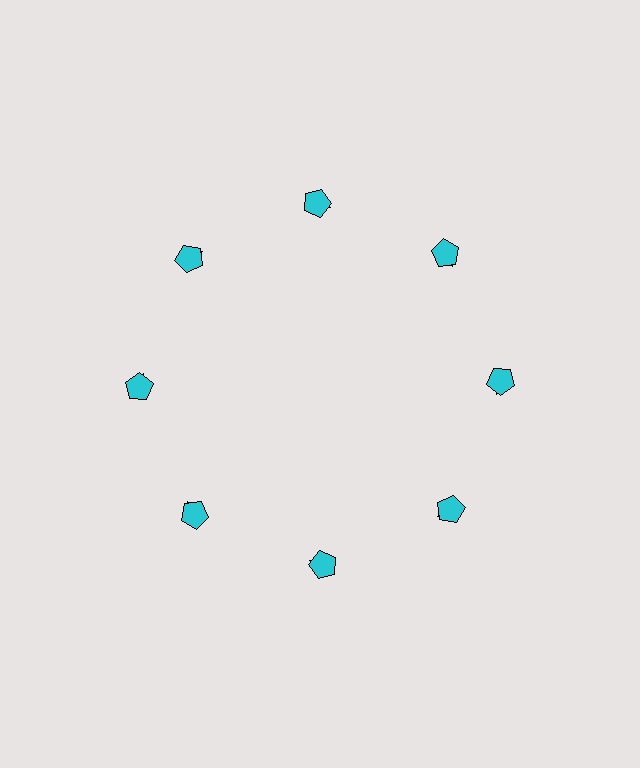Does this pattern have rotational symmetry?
Yes, this pattern has 8-fold rotational symmetry. It looks the same after rotating 45 degrees around the center.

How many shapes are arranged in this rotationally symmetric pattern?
There are 16 shapes, arranged in 8 groups of 2.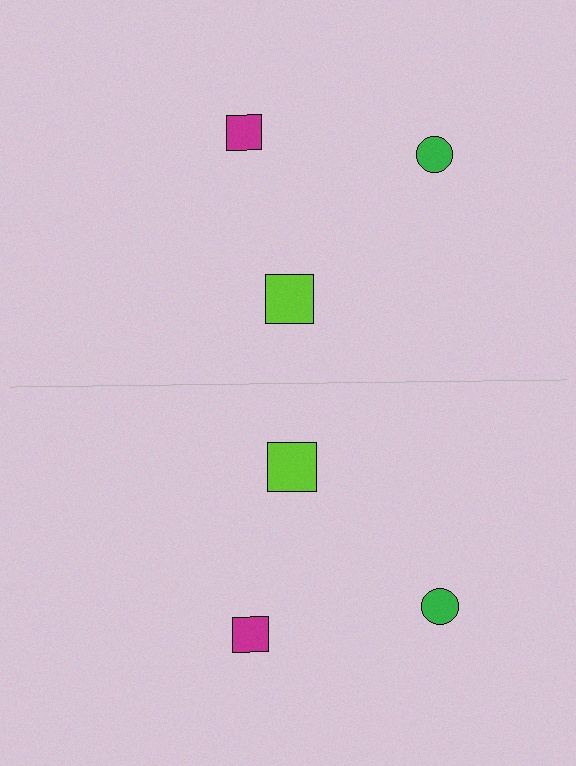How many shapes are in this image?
There are 6 shapes in this image.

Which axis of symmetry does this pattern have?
The pattern has a horizontal axis of symmetry running through the center of the image.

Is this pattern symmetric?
Yes, this pattern has bilateral (reflection) symmetry.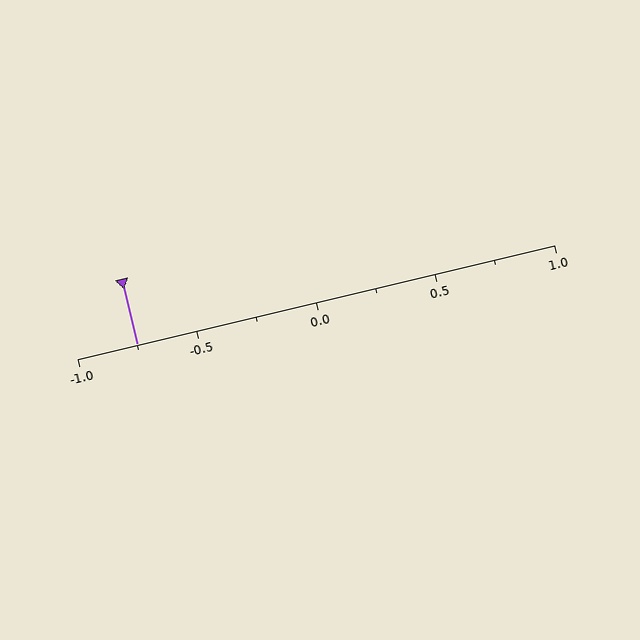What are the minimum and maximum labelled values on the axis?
The axis runs from -1.0 to 1.0.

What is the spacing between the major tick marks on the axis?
The major ticks are spaced 0.5 apart.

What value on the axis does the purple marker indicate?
The marker indicates approximately -0.75.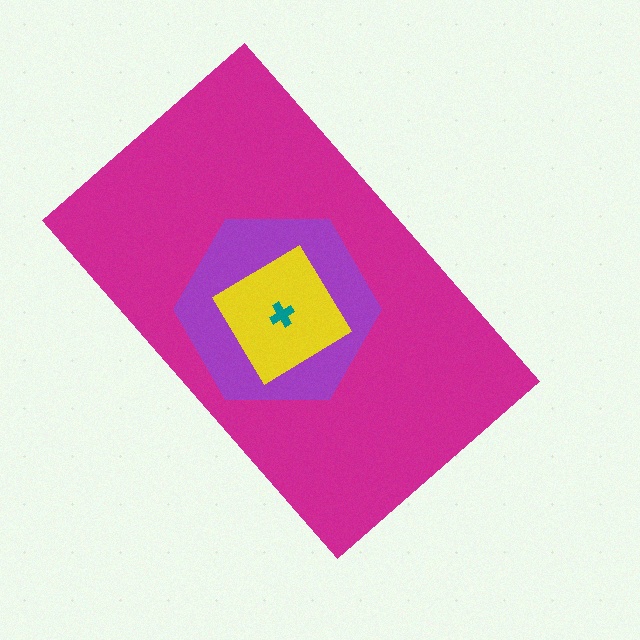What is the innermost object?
The teal cross.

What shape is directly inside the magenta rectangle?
The purple hexagon.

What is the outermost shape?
The magenta rectangle.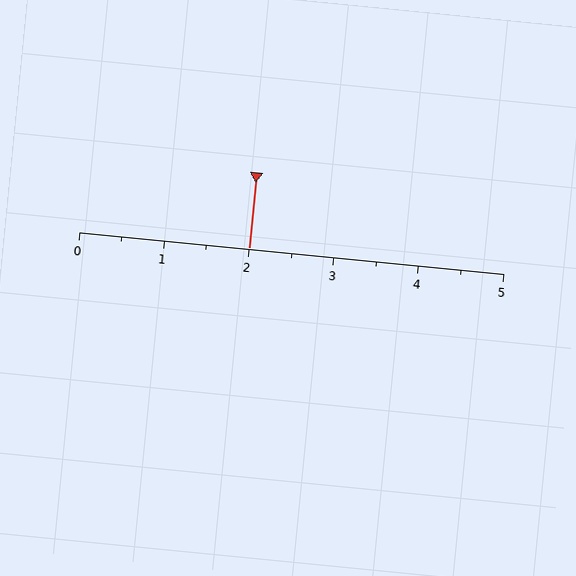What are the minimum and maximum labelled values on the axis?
The axis runs from 0 to 5.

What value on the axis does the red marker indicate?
The marker indicates approximately 2.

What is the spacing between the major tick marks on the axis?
The major ticks are spaced 1 apart.